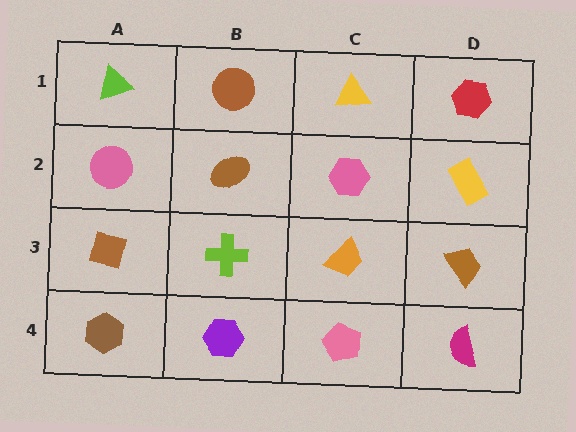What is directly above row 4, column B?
A lime cross.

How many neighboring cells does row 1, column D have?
2.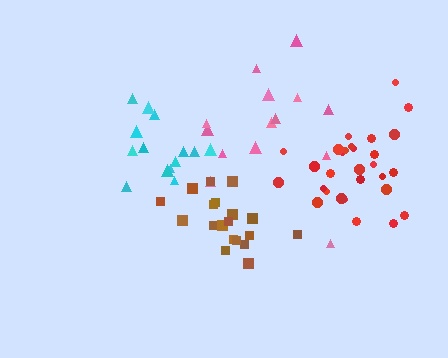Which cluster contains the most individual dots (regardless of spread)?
Red (29).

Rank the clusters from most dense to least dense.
brown, red, cyan, pink.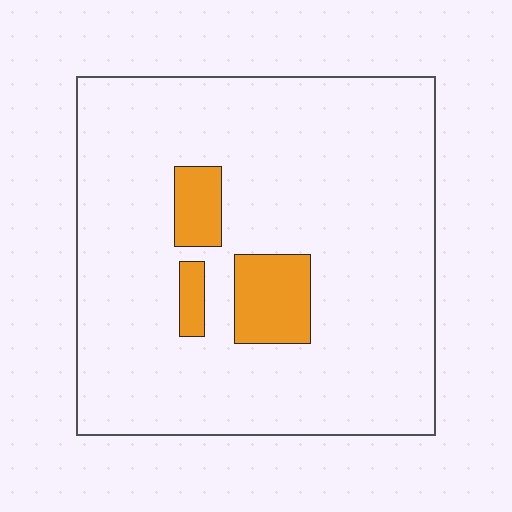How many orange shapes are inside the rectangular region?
3.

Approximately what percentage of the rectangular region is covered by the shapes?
Approximately 10%.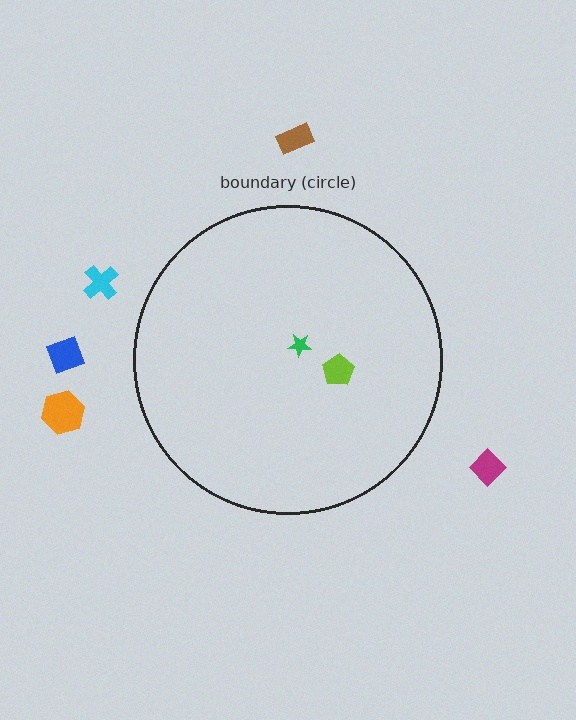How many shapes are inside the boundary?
2 inside, 5 outside.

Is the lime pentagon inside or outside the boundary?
Inside.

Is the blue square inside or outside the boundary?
Outside.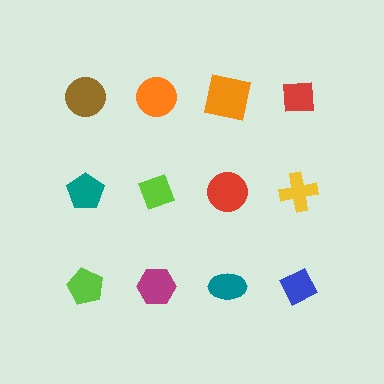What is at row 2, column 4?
A yellow cross.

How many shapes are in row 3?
4 shapes.